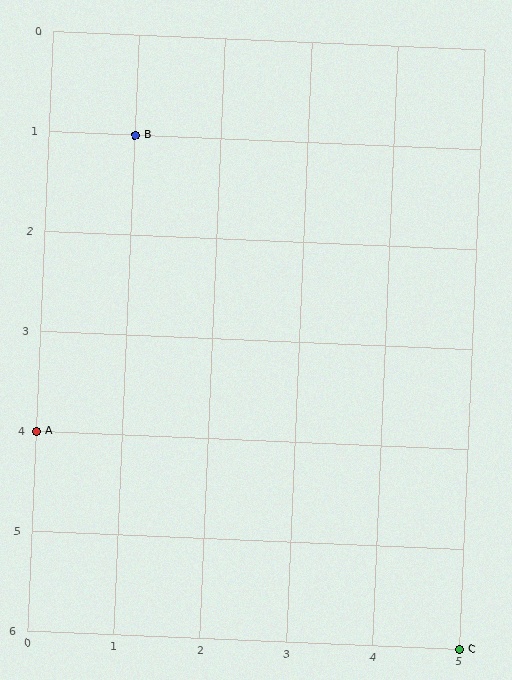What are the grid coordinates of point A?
Point A is at grid coordinates (0, 4).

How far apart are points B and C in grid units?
Points B and C are 4 columns and 5 rows apart (about 6.4 grid units diagonally).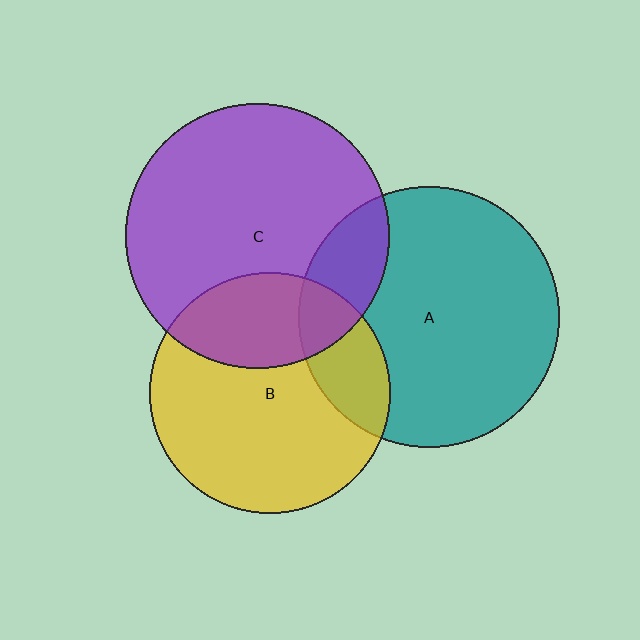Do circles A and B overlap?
Yes.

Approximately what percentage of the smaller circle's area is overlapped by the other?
Approximately 20%.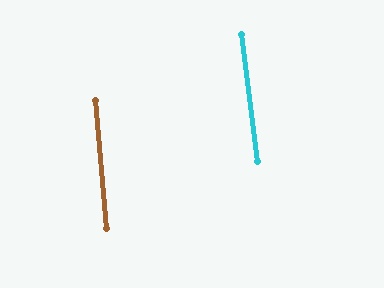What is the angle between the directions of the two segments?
Approximately 2 degrees.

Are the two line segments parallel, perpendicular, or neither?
Parallel — their directions differ by only 1.9°.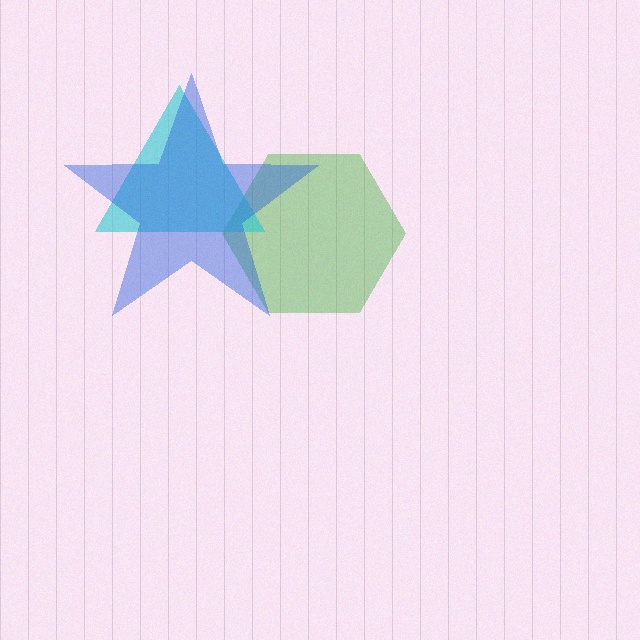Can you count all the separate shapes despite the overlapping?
Yes, there are 3 separate shapes.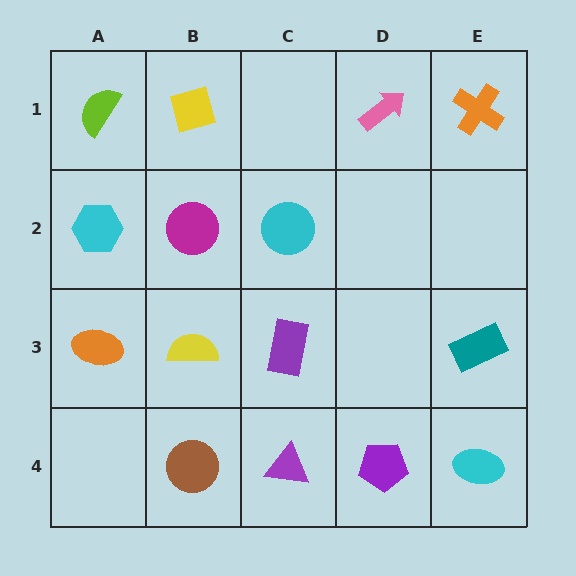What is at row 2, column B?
A magenta circle.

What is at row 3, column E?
A teal rectangle.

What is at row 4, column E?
A cyan ellipse.